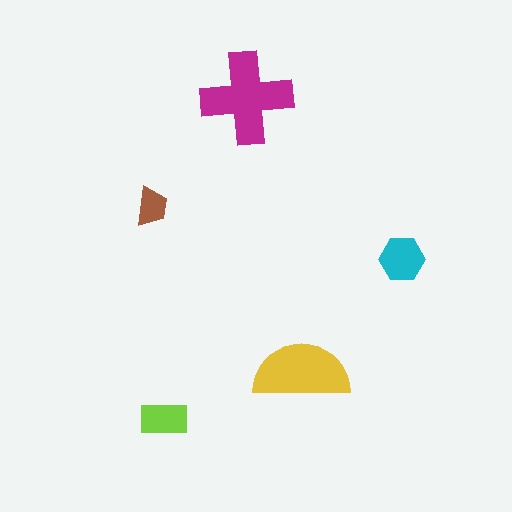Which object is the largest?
The magenta cross.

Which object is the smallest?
The brown trapezoid.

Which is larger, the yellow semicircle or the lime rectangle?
The yellow semicircle.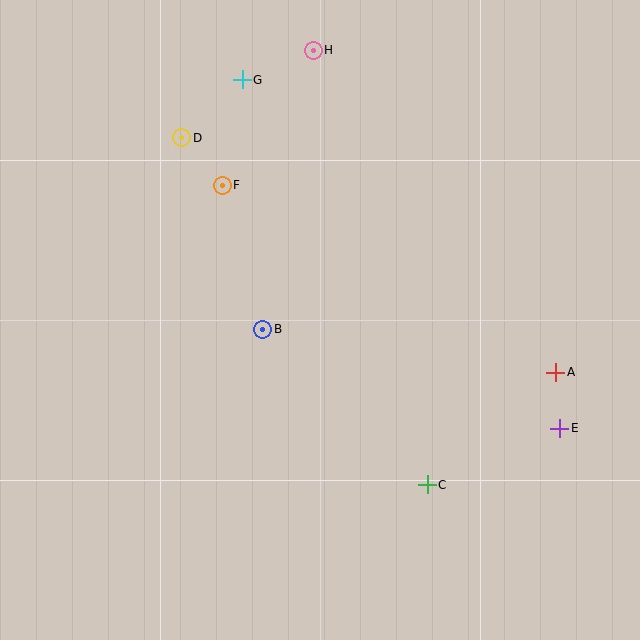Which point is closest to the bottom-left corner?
Point B is closest to the bottom-left corner.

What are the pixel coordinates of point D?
Point D is at (182, 138).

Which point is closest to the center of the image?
Point B at (262, 329) is closest to the center.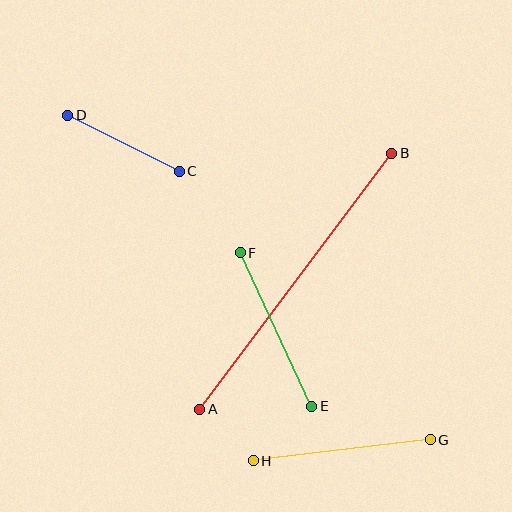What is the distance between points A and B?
The distance is approximately 320 pixels.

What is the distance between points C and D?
The distance is approximately 125 pixels.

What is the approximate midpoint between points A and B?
The midpoint is at approximately (296, 281) pixels.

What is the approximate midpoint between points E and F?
The midpoint is at approximately (276, 330) pixels.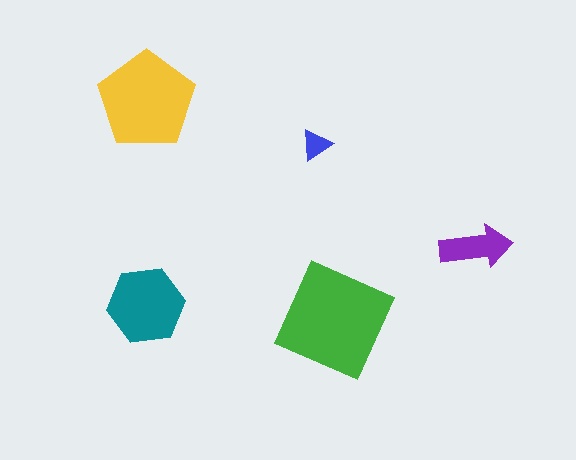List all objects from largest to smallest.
The green square, the yellow pentagon, the teal hexagon, the purple arrow, the blue triangle.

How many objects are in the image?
There are 5 objects in the image.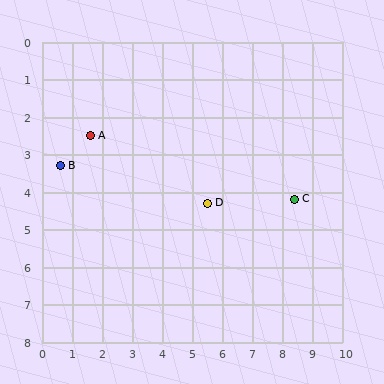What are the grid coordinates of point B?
Point B is at approximately (0.6, 3.3).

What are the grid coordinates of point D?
Point D is at approximately (5.5, 4.3).